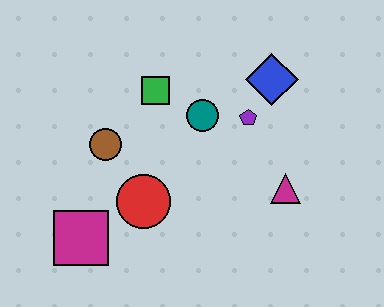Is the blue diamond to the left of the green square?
No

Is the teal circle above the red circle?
Yes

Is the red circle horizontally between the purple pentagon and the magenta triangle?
No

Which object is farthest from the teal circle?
The magenta square is farthest from the teal circle.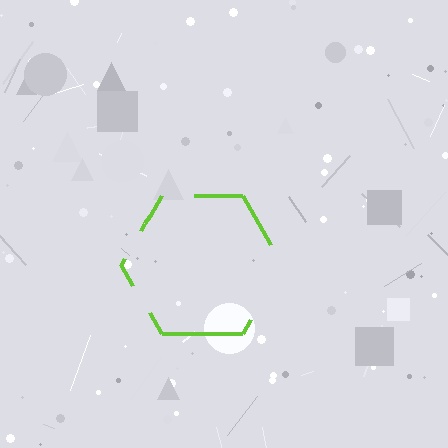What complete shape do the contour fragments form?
The contour fragments form a hexagon.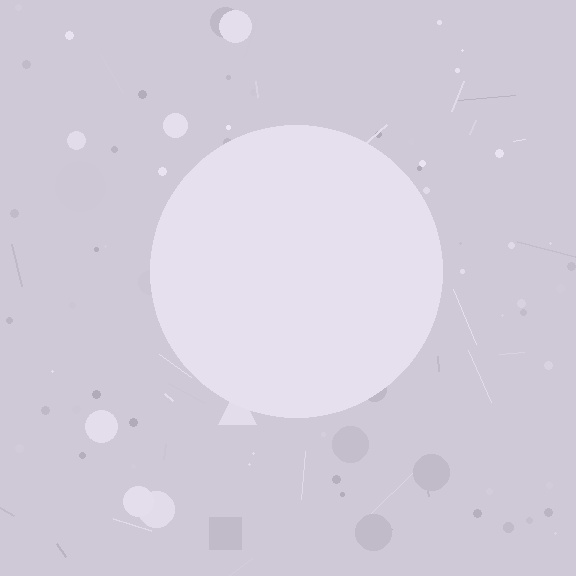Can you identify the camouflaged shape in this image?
The camouflaged shape is a circle.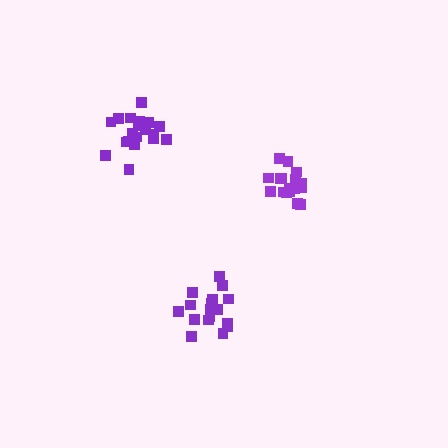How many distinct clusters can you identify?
There are 3 distinct clusters.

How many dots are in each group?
Group 1: 20 dots, Group 2: 18 dots, Group 3: 17 dots (55 total).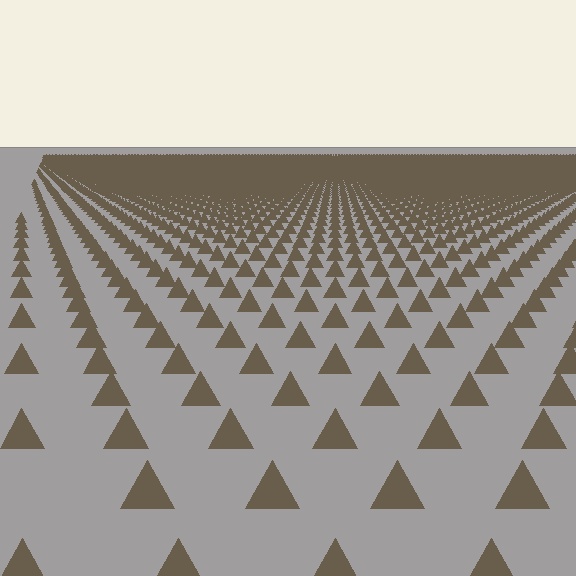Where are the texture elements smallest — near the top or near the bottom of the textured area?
Near the top.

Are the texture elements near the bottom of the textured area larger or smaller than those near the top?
Larger. Near the bottom, elements are closer to the viewer and appear at a bigger on-screen size.